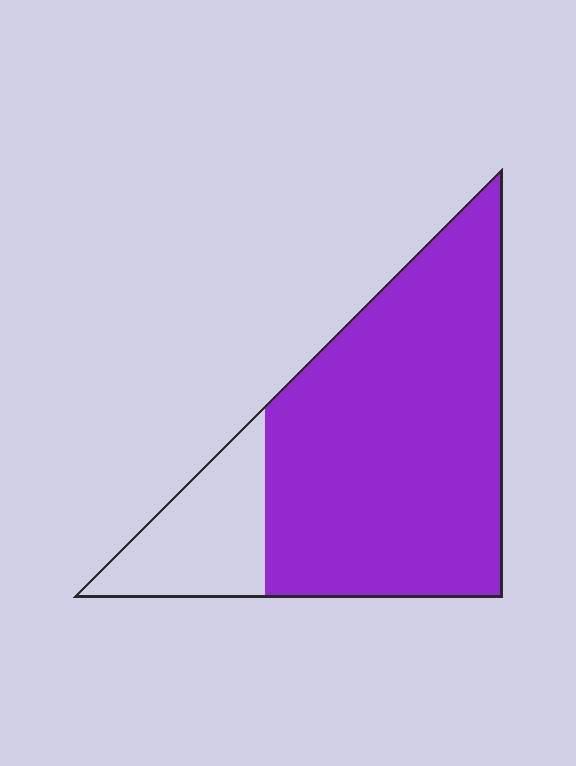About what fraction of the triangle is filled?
About four fifths (4/5).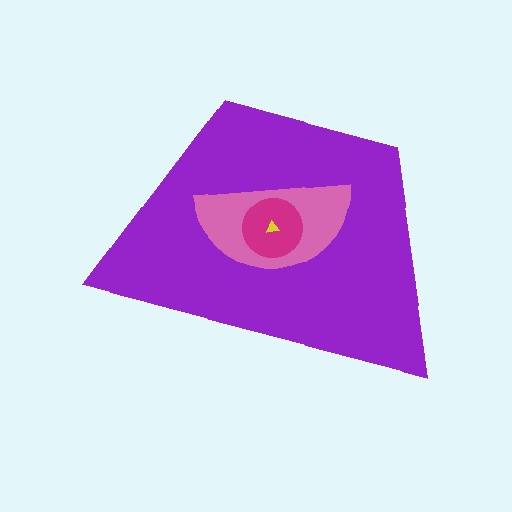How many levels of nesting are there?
4.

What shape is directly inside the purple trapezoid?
The pink semicircle.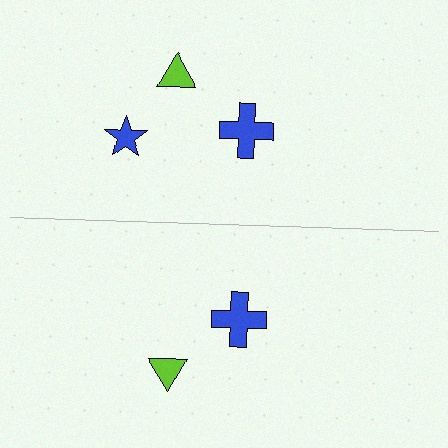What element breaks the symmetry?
A blue star is missing from the bottom side.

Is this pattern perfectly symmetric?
No, the pattern is not perfectly symmetric. A blue star is missing from the bottom side.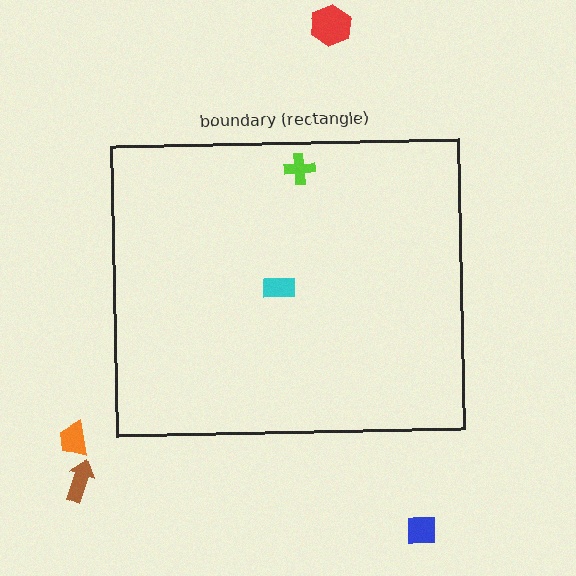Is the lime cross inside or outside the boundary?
Inside.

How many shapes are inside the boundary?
2 inside, 4 outside.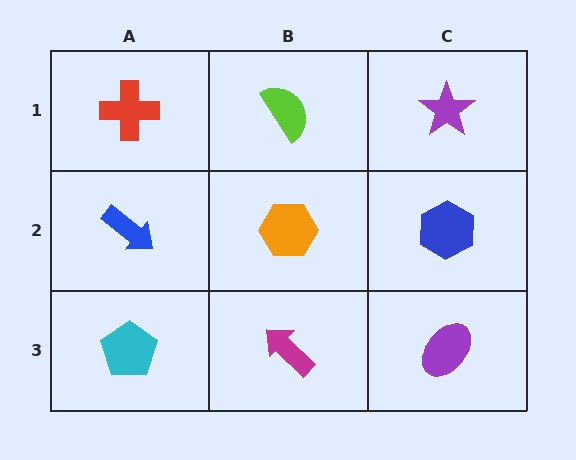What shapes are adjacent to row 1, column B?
An orange hexagon (row 2, column B), a red cross (row 1, column A), a purple star (row 1, column C).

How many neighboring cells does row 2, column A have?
3.